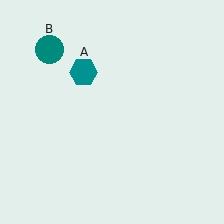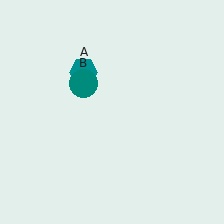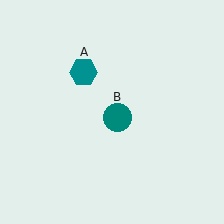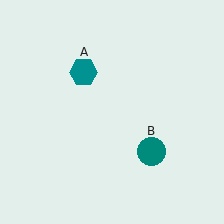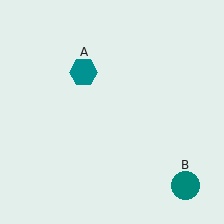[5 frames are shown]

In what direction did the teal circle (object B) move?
The teal circle (object B) moved down and to the right.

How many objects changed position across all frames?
1 object changed position: teal circle (object B).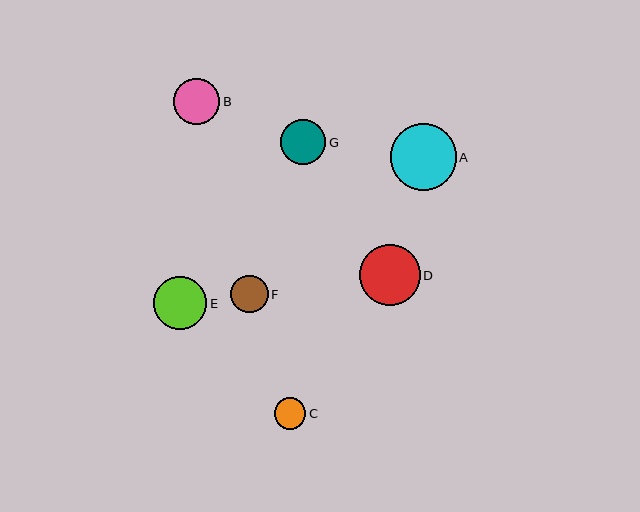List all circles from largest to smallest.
From largest to smallest: A, D, E, B, G, F, C.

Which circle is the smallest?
Circle C is the smallest with a size of approximately 32 pixels.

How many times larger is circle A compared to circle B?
Circle A is approximately 1.4 times the size of circle B.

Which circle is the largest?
Circle A is the largest with a size of approximately 66 pixels.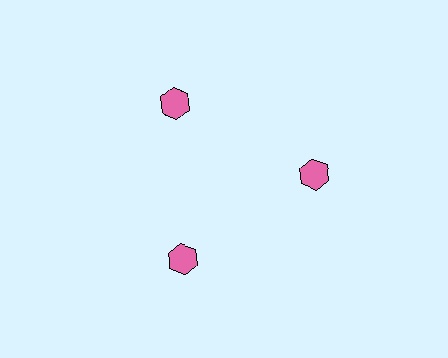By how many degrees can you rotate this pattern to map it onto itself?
The pattern maps onto itself every 120 degrees of rotation.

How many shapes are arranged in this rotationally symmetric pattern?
There are 3 shapes, arranged in 3 groups of 1.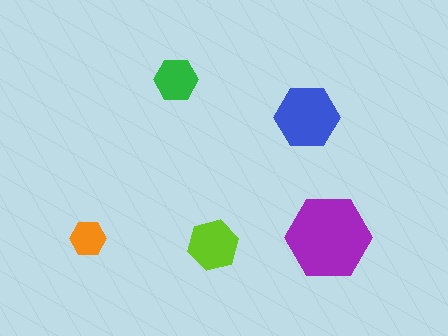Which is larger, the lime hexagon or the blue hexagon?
The blue one.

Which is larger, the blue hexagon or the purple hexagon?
The purple one.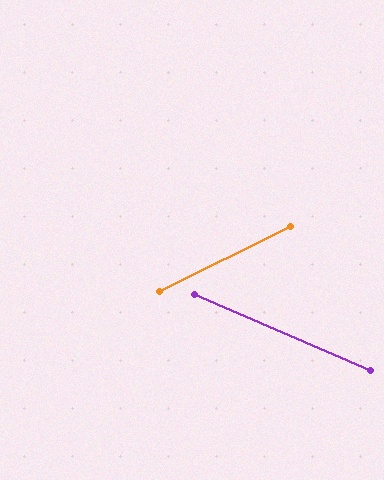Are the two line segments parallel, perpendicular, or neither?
Neither parallel nor perpendicular — they differ by about 50°.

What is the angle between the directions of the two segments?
Approximately 50 degrees.